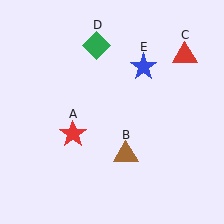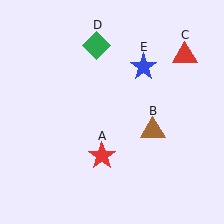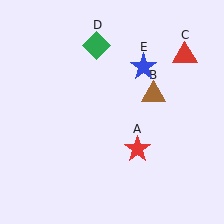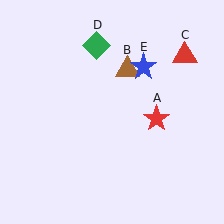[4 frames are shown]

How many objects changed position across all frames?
2 objects changed position: red star (object A), brown triangle (object B).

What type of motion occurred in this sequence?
The red star (object A), brown triangle (object B) rotated counterclockwise around the center of the scene.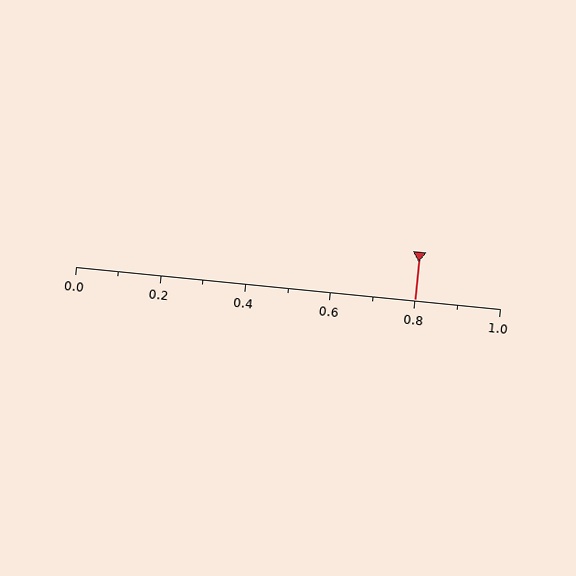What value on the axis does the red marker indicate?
The marker indicates approximately 0.8.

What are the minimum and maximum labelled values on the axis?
The axis runs from 0.0 to 1.0.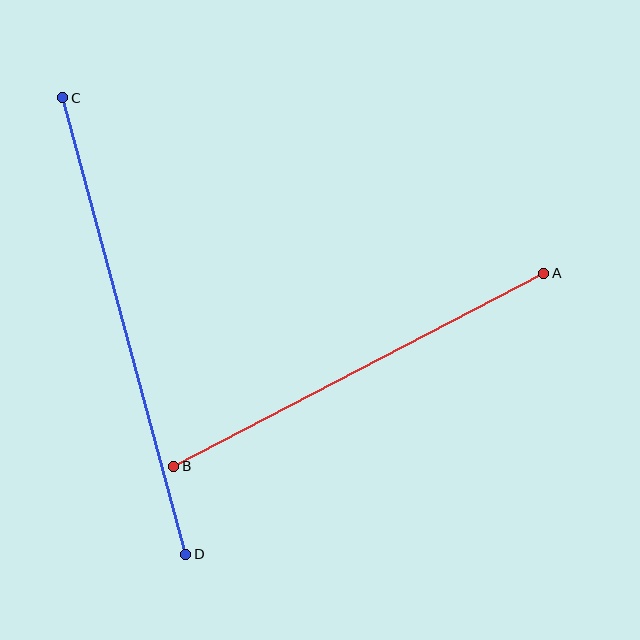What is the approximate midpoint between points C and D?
The midpoint is at approximately (124, 326) pixels.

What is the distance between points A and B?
The distance is approximately 417 pixels.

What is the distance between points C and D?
The distance is approximately 473 pixels.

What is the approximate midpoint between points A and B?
The midpoint is at approximately (359, 370) pixels.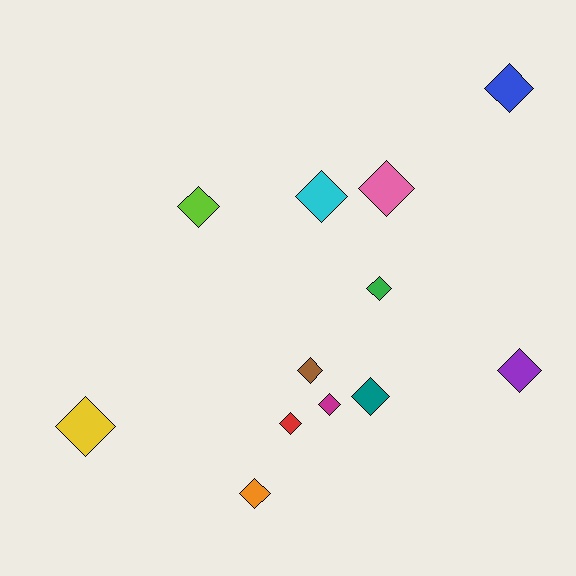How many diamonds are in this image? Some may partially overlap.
There are 12 diamonds.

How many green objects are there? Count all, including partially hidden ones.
There is 1 green object.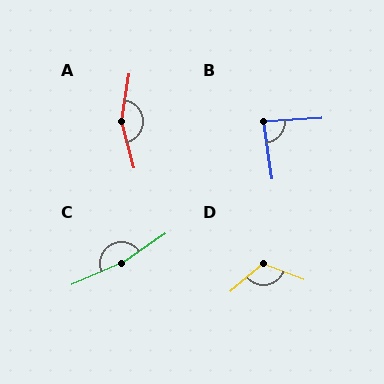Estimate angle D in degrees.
Approximately 118 degrees.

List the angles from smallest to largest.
B (86°), D (118°), A (157°), C (169°).